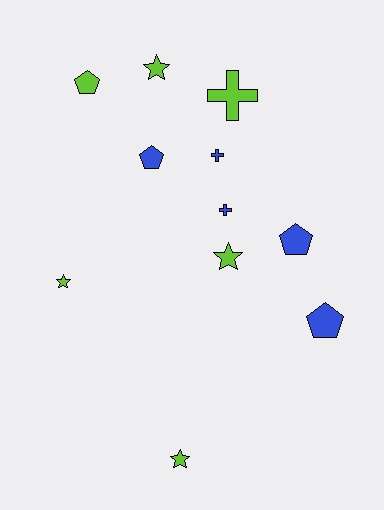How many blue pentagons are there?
There are 3 blue pentagons.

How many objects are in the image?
There are 11 objects.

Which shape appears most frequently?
Pentagon, with 4 objects.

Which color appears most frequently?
Lime, with 6 objects.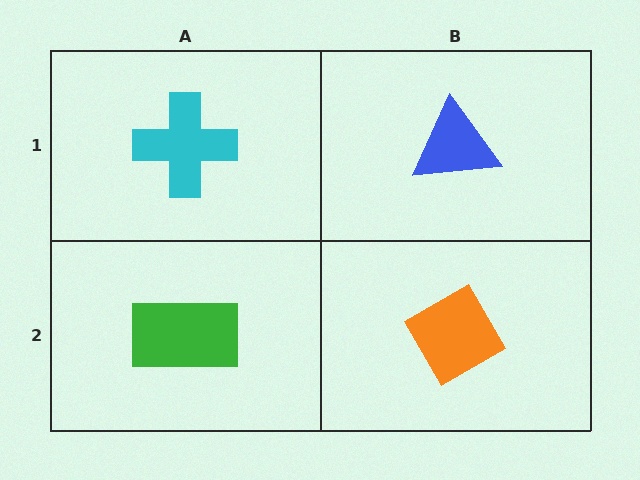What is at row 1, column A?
A cyan cross.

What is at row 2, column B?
An orange diamond.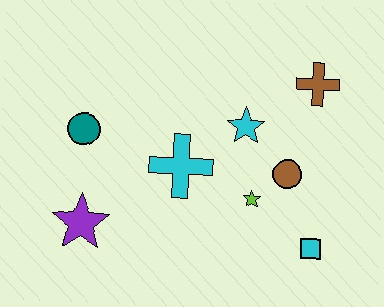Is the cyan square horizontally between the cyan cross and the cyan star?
No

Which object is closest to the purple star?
The teal circle is closest to the purple star.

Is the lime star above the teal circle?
No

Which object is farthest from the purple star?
The brown cross is farthest from the purple star.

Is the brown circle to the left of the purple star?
No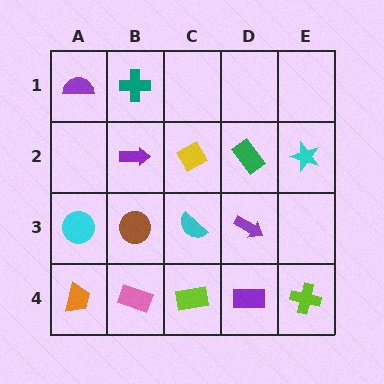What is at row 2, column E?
A cyan star.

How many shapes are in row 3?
4 shapes.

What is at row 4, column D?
A purple rectangle.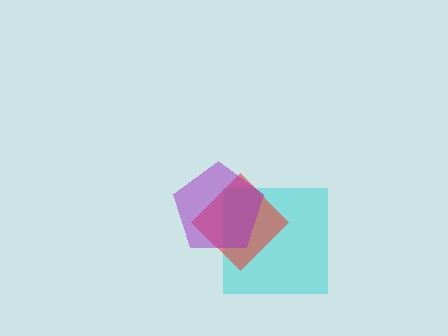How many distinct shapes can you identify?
There are 3 distinct shapes: a cyan square, a red diamond, a purple pentagon.